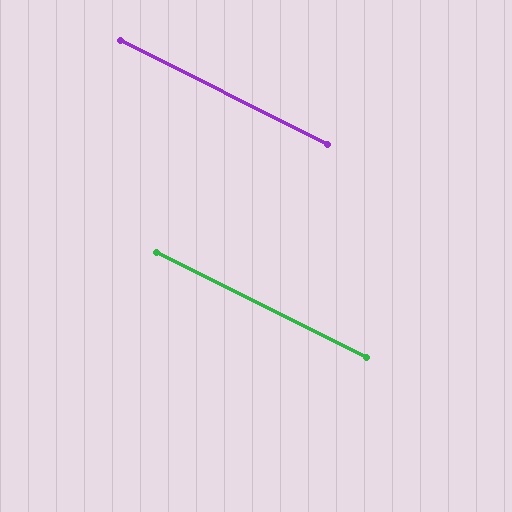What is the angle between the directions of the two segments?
Approximately 0 degrees.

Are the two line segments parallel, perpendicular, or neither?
Parallel — their directions differ by only 0.4°.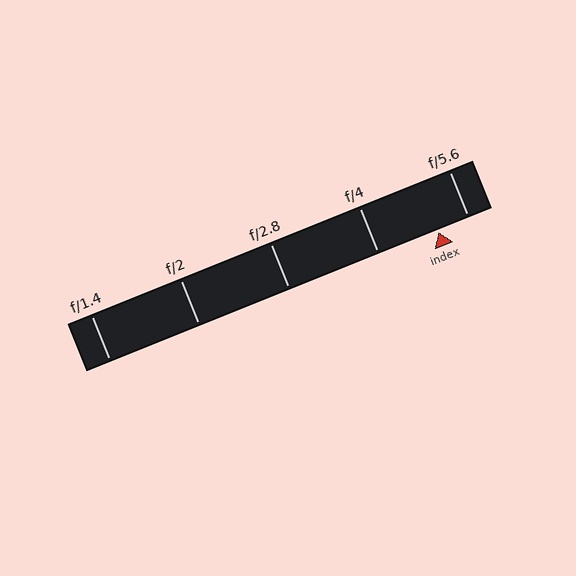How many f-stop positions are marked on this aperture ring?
There are 5 f-stop positions marked.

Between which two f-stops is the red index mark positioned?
The index mark is between f/4 and f/5.6.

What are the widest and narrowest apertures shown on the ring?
The widest aperture shown is f/1.4 and the narrowest is f/5.6.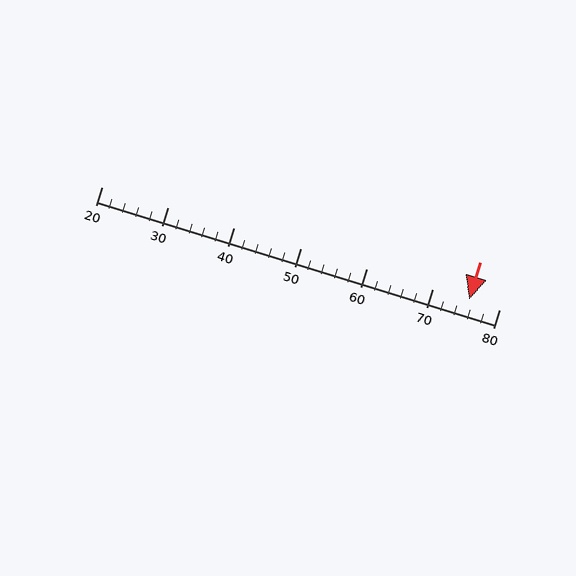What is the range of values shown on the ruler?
The ruler shows values from 20 to 80.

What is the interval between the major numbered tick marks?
The major tick marks are spaced 10 units apart.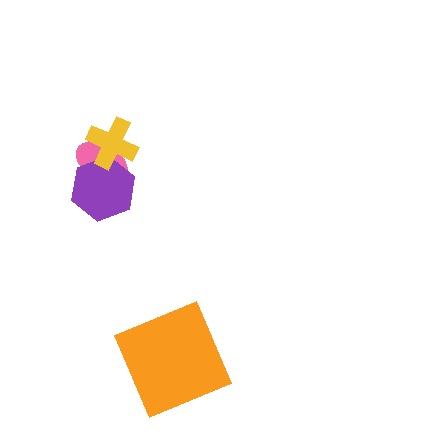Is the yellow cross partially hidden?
No, no other shape covers it.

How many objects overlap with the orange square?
0 objects overlap with the orange square.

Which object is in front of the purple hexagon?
The yellow cross is in front of the purple hexagon.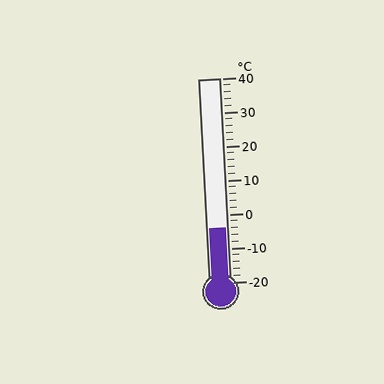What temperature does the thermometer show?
The thermometer shows approximately -4°C.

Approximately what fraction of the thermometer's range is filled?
The thermometer is filled to approximately 25% of its range.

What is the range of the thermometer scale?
The thermometer scale ranges from -20°C to 40°C.